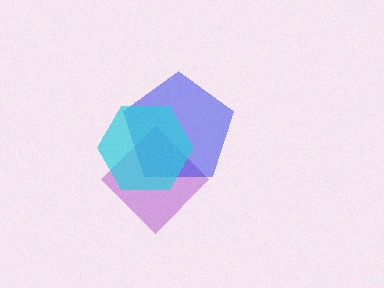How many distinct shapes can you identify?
There are 3 distinct shapes: a purple diamond, a blue pentagon, a cyan hexagon.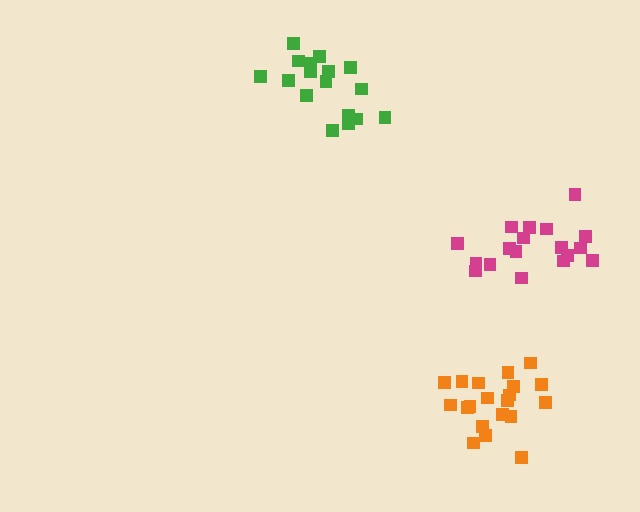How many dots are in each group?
Group 1: 20 dots, Group 2: 18 dots, Group 3: 17 dots (55 total).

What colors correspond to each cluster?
The clusters are colored: orange, magenta, green.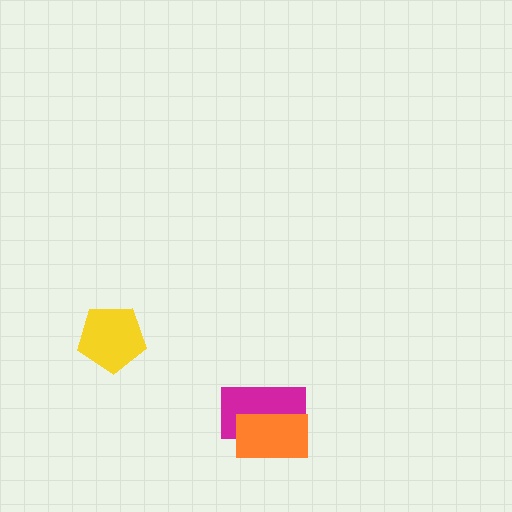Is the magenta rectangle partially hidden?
Yes, it is partially covered by another shape.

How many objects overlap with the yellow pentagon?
0 objects overlap with the yellow pentagon.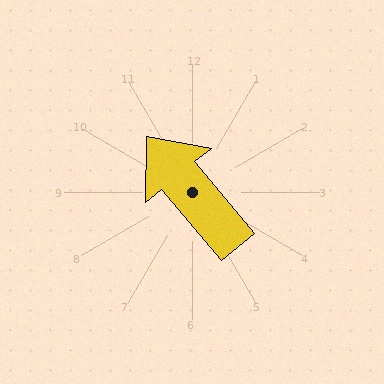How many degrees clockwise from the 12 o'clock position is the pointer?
Approximately 320 degrees.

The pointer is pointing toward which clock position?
Roughly 11 o'clock.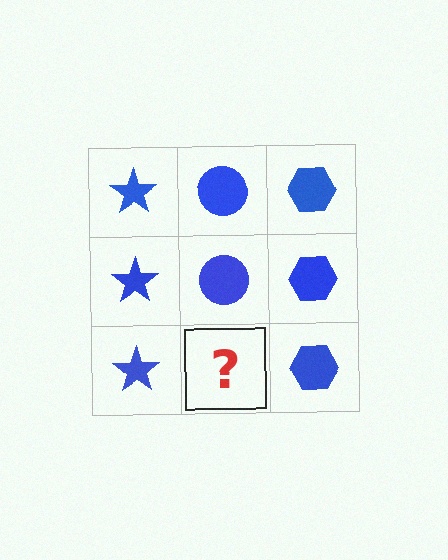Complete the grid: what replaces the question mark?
The question mark should be replaced with a blue circle.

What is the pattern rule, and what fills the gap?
The rule is that each column has a consistent shape. The gap should be filled with a blue circle.